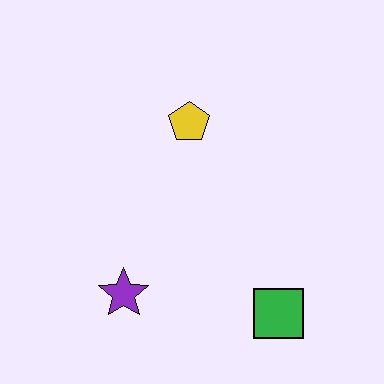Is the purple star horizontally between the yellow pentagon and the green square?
No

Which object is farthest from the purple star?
The yellow pentagon is farthest from the purple star.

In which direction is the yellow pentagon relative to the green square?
The yellow pentagon is above the green square.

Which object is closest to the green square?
The purple star is closest to the green square.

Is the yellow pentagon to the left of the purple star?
No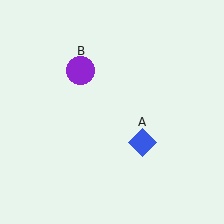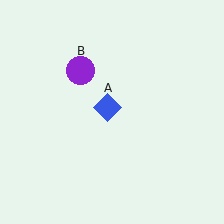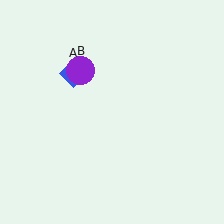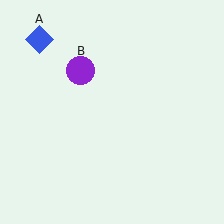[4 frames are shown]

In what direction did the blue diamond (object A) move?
The blue diamond (object A) moved up and to the left.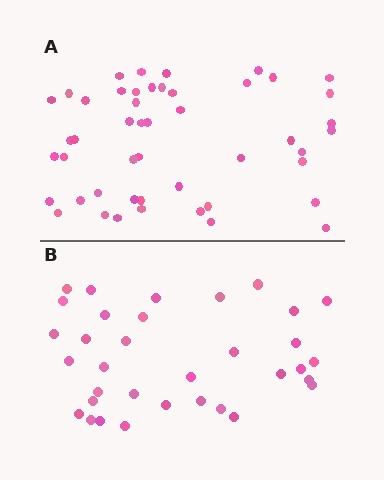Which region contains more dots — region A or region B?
Region A (the top region) has more dots.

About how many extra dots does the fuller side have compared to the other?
Region A has approximately 15 more dots than region B.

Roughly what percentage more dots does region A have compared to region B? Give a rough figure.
About 40% more.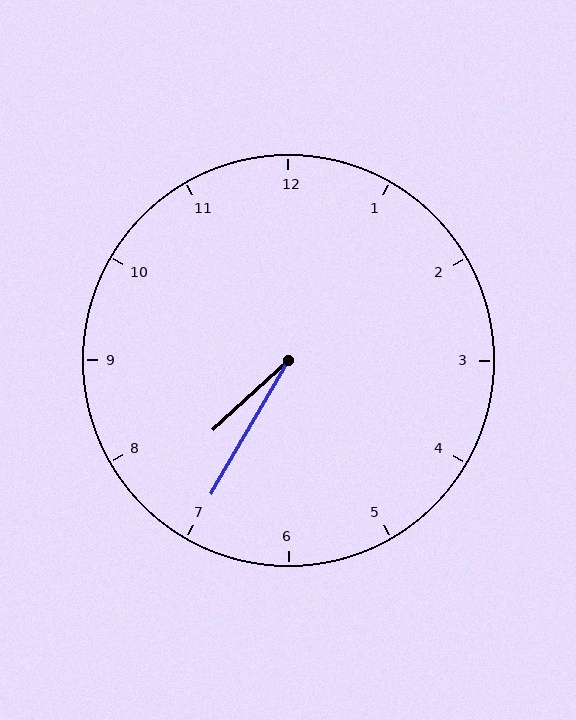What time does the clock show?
7:35.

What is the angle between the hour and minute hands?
Approximately 18 degrees.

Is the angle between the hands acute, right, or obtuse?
It is acute.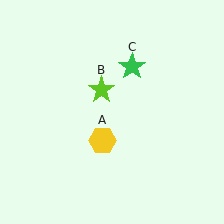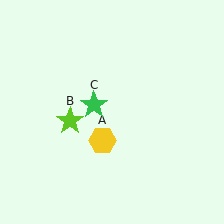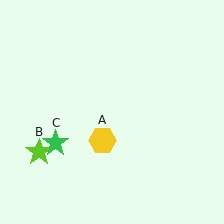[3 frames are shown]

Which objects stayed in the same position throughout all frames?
Yellow hexagon (object A) remained stationary.